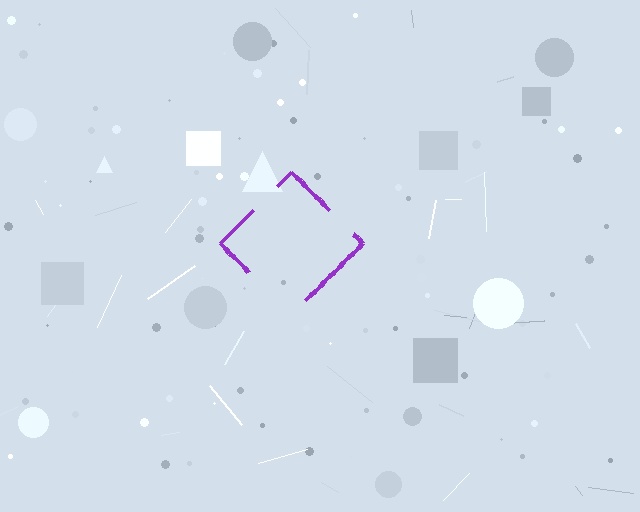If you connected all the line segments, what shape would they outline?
They would outline a diamond.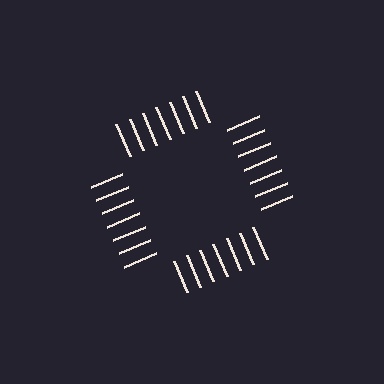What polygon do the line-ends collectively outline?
An illusory square — the line segments terminate on its edges but no continuous stroke is drawn.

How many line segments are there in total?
28 — 7 along each of the 4 edges.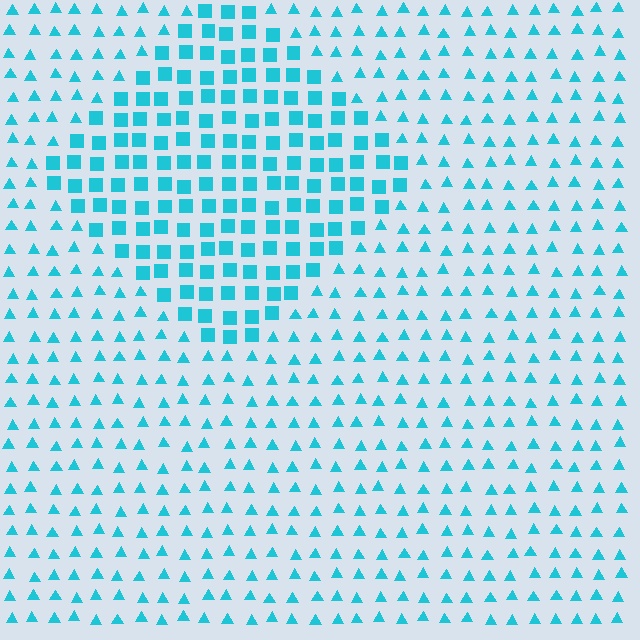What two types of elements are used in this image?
The image uses squares inside the diamond region and triangles outside it.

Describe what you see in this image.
The image is filled with small cyan elements arranged in a uniform grid. A diamond-shaped region contains squares, while the surrounding area contains triangles. The boundary is defined purely by the change in element shape.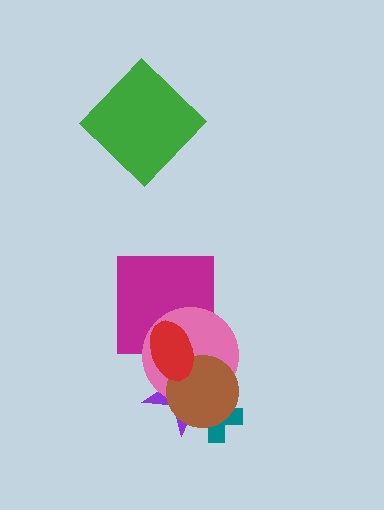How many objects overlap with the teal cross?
3 objects overlap with the teal cross.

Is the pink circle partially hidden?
Yes, it is partially covered by another shape.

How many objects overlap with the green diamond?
0 objects overlap with the green diamond.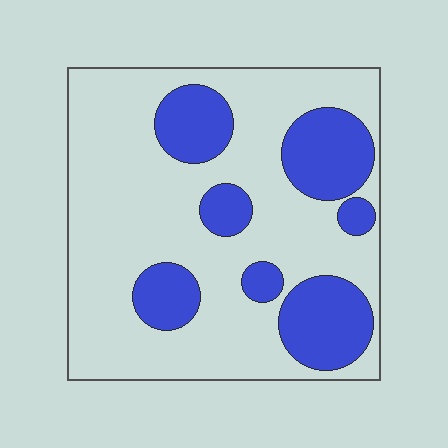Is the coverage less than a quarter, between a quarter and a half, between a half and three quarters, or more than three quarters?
Between a quarter and a half.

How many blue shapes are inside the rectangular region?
7.